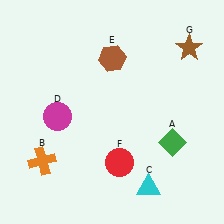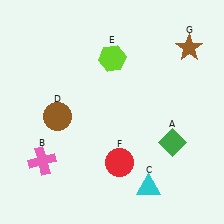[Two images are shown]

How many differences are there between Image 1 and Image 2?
There are 3 differences between the two images.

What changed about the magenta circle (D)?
In Image 1, D is magenta. In Image 2, it changed to brown.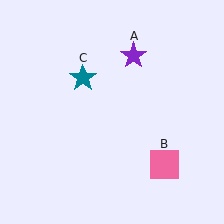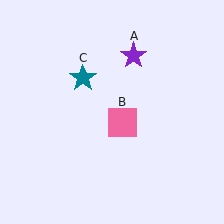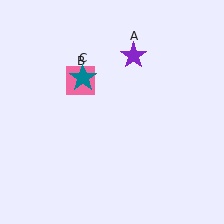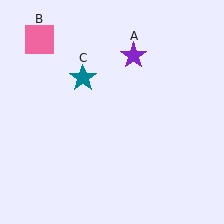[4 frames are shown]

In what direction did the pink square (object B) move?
The pink square (object B) moved up and to the left.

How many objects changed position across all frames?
1 object changed position: pink square (object B).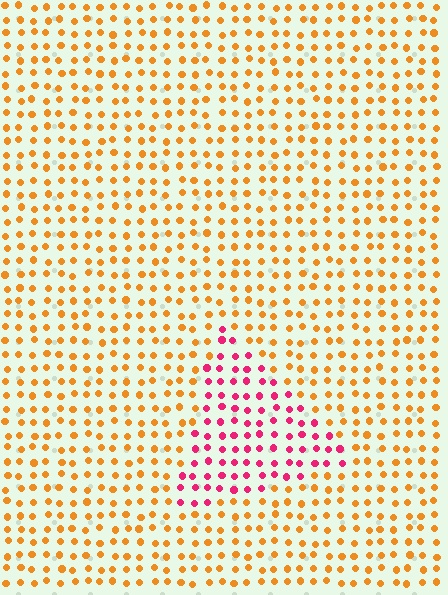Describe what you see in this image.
The image is filled with small orange elements in a uniform arrangement. A triangle-shaped region is visible where the elements are tinted to a slightly different hue, forming a subtle color boundary.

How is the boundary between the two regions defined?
The boundary is defined purely by a slight shift in hue (about 57 degrees). Spacing, size, and orientation are identical on both sides.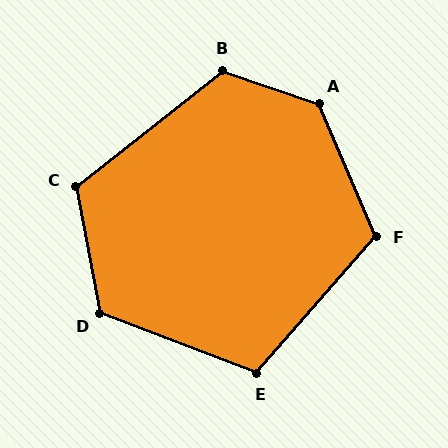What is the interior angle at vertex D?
Approximately 122 degrees (obtuse).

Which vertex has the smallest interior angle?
E, at approximately 110 degrees.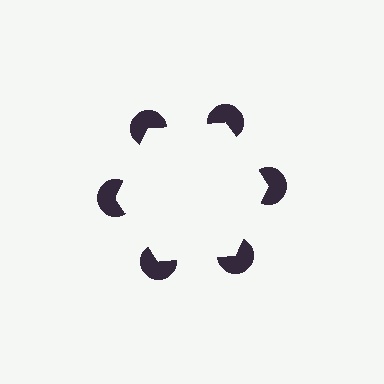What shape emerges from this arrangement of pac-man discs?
An illusory hexagon — its edges are inferred from the aligned wedge cuts in the pac-man discs, not physically drawn.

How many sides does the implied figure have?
6 sides.